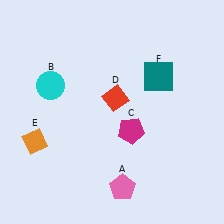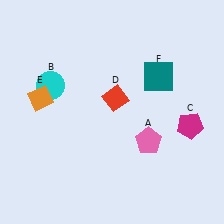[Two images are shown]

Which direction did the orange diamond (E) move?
The orange diamond (E) moved up.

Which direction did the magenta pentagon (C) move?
The magenta pentagon (C) moved right.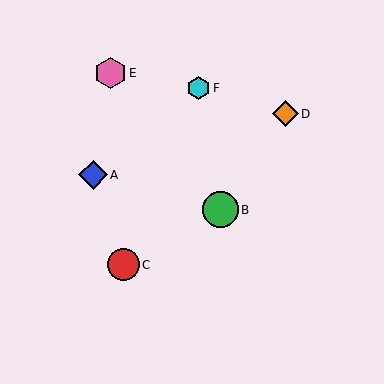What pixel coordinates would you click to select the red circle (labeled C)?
Click at (123, 265) to select the red circle C.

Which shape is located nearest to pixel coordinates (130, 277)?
The red circle (labeled C) at (123, 265) is nearest to that location.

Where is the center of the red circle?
The center of the red circle is at (123, 265).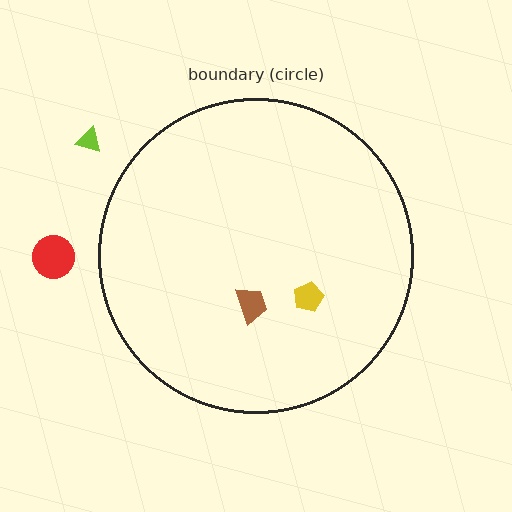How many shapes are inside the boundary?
2 inside, 2 outside.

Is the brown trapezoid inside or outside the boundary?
Inside.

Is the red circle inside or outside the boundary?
Outside.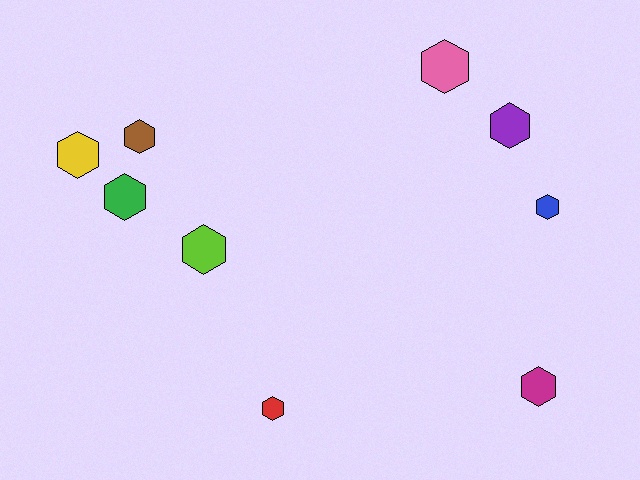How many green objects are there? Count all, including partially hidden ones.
There is 1 green object.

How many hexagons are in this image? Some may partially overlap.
There are 9 hexagons.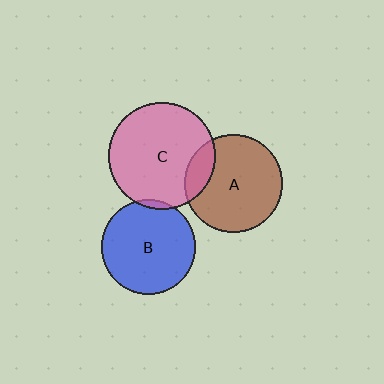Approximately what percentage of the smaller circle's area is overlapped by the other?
Approximately 15%.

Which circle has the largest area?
Circle C (pink).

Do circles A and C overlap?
Yes.